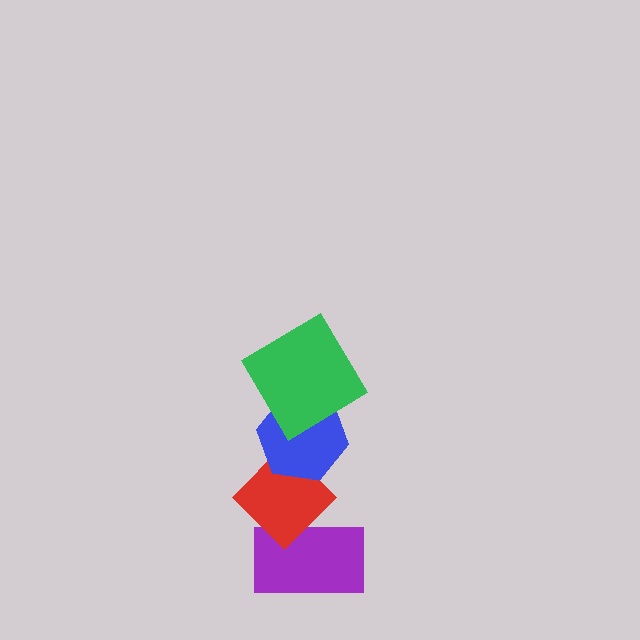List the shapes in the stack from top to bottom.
From top to bottom: the green diamond, the blue hexagon, the red diamond, the purple rectangle.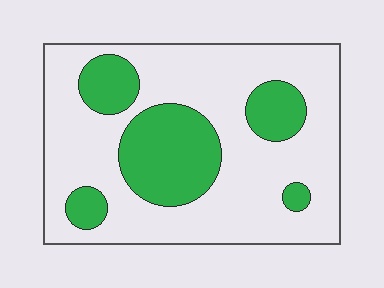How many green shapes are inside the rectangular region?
5.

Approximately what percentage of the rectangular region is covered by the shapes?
Approximately 30%.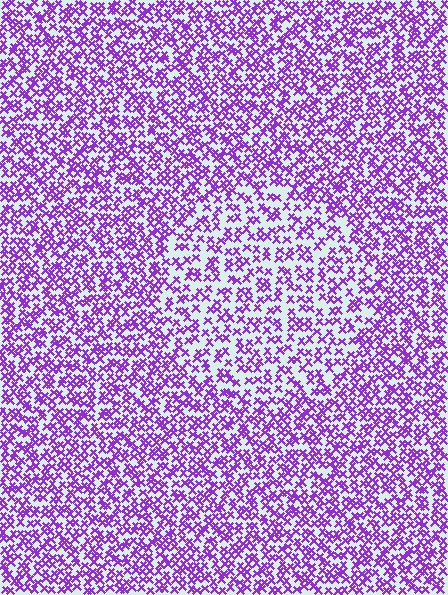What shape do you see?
I see a circle.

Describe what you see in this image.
The image contains small purple elements arranged at two different densities. A circle-shaped region is visible where the elements are less densely packed than the surrounding area.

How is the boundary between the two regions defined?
The boundary is defined by a change in element density (approximately 1.6x ratio). All elements are the same color, size, and shape.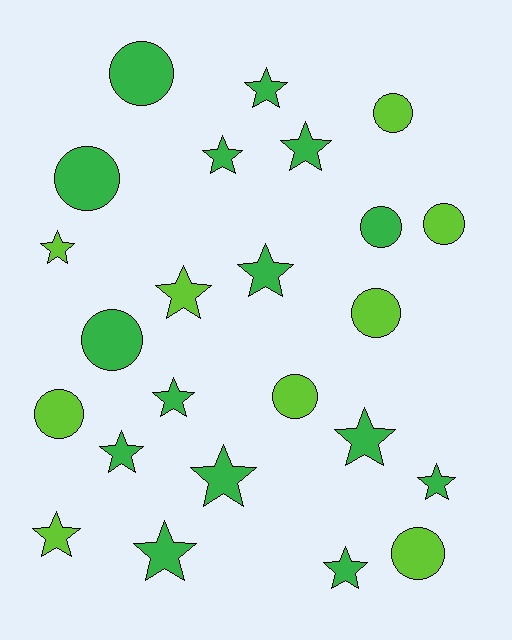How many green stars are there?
There are 11 green stars.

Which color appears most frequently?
Green, with 15 objects.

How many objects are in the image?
There are 24 objects.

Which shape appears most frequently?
Star, with 14 objects.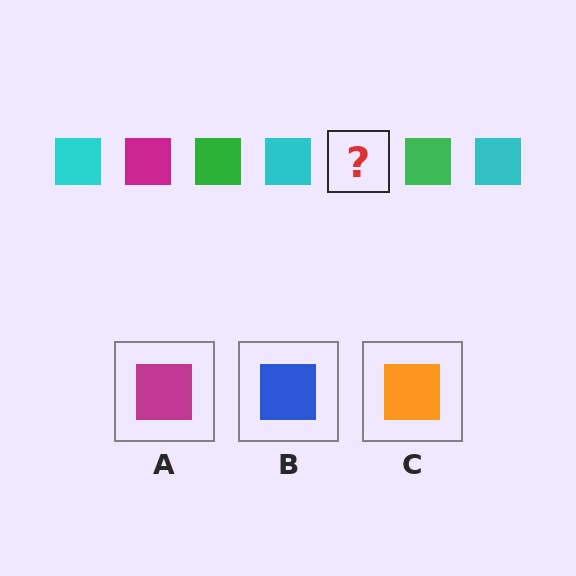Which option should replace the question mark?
Option A.